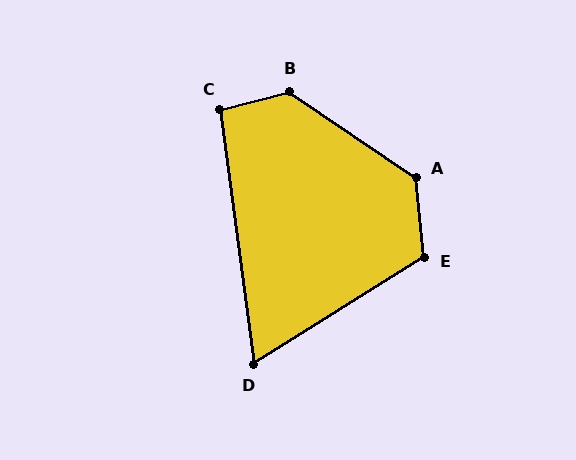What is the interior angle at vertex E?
Approximately 117 degrees (obtuse).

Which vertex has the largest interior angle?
B, at approximately 131 degrees.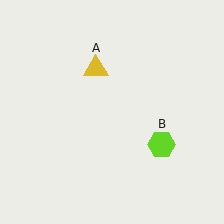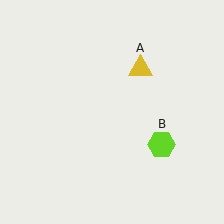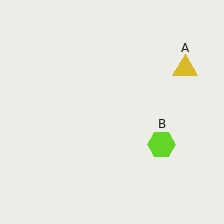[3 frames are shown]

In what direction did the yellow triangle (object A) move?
The yellow triangle (object A) moved right.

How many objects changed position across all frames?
1 object changed position: yellow triangle (object A).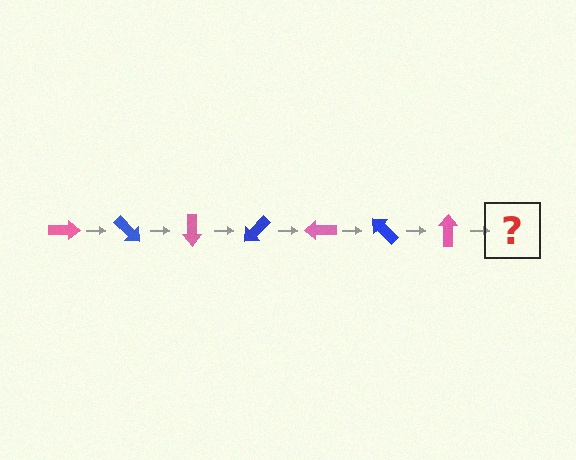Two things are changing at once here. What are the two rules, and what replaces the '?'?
The two rules are that it rotates 45 degrees each step and the color cycles through pink and blue. The '?' should be a blue arrow, rotated 315 degrees from the start.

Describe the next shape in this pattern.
It should be a blue arrow, rotated 315 degrees from the start.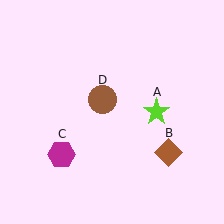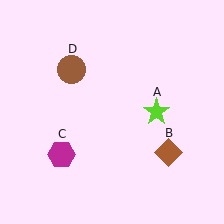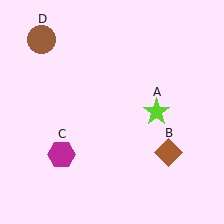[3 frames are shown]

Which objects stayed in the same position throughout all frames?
Lime star (object A) and brown diamond (object B) and magenta hexagon (object C) remained stationary.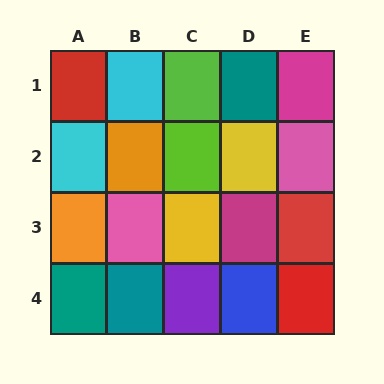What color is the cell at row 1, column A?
Red.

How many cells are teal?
3 cells are teal.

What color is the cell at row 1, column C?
Lime.